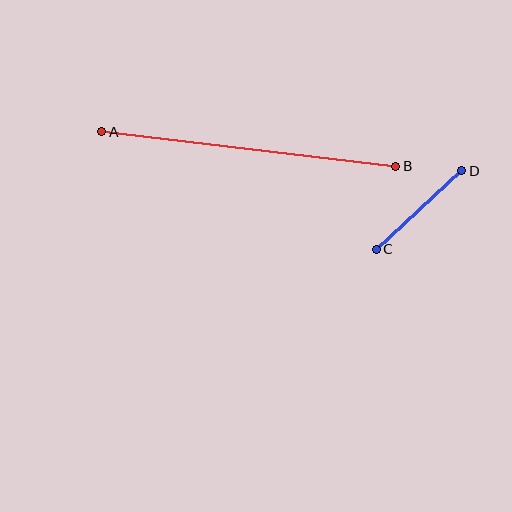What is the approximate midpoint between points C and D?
The midpoint is at approximately (419, 210) pixels.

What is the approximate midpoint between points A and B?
The midpoint is at approximately (249, 149) pixels.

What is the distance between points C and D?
The distance is approximately 116 pixels.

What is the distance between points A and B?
The distance is approximately 296 pixels.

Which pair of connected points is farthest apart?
Points A and B are farthest apart.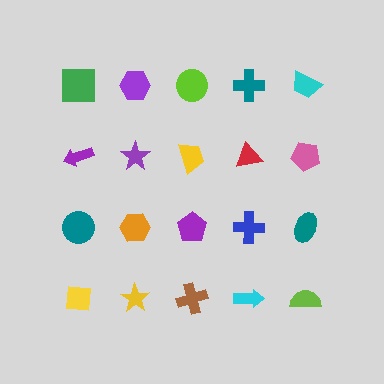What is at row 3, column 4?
A blue cross.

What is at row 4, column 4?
A cyan arrow.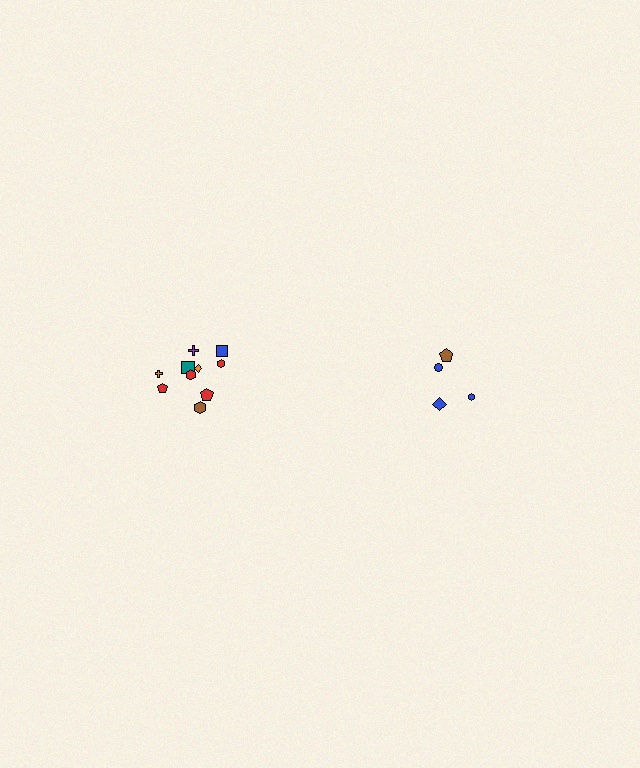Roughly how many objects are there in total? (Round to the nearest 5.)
Roughly 15 objects in total.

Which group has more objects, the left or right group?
The left group.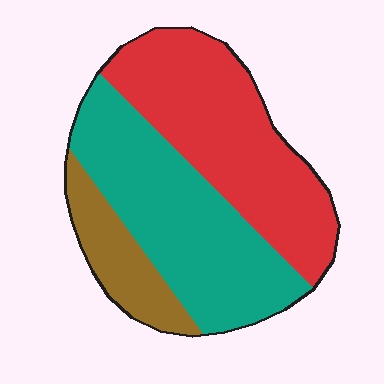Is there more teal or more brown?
Teal.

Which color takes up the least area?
Brown, at roughly 15%.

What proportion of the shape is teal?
Teal covers around 40% of the shape.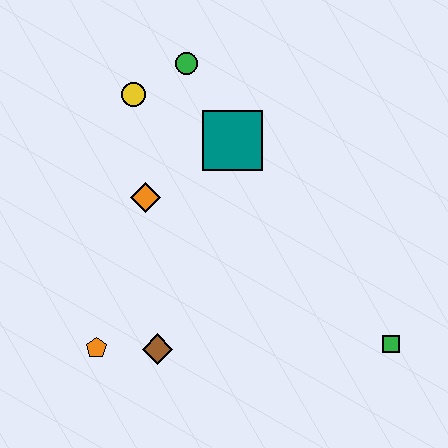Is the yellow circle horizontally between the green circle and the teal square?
No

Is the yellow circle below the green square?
No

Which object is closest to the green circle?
The yellow circle is closest to the green circle.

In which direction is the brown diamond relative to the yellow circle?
The brown diamond is below the yellow circle.